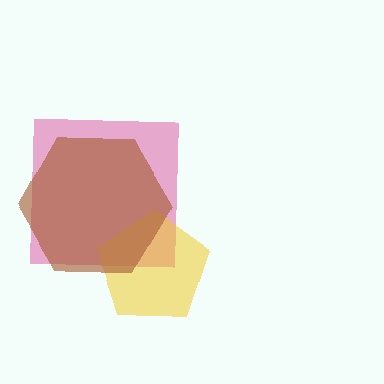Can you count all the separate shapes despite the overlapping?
Yes, there are 3 separate shapes.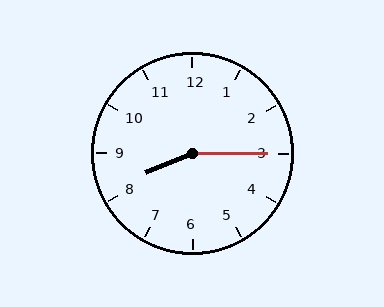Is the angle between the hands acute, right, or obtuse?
It is obtuse.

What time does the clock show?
8:15.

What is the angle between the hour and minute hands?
Approximately 158 degrees.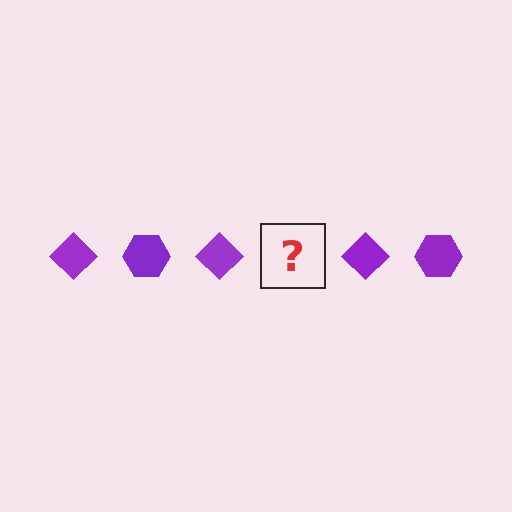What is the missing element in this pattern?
The missing element is a purple hexagon.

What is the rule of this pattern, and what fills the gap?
The rule is that the pattern cycles through diamond, hexagon shapes in purple. The gap should be filled with a purple hexagon.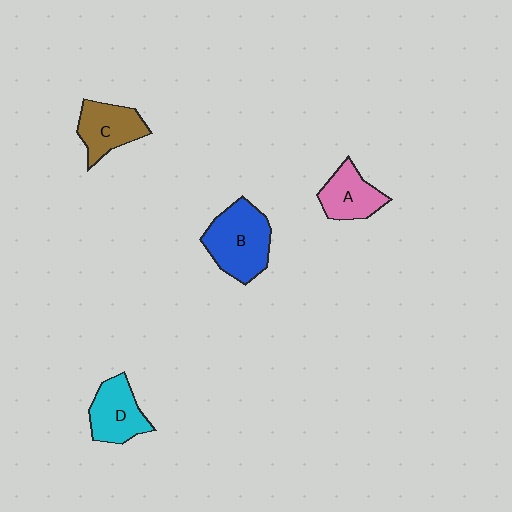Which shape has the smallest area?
Shape A (pink).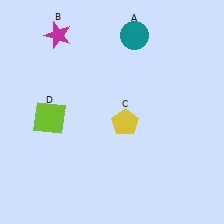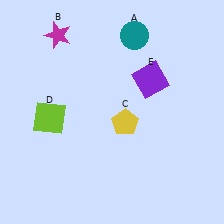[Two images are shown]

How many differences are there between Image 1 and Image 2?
There is 1 difference between the two images.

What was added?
A purple square (E) was added in Image 2.